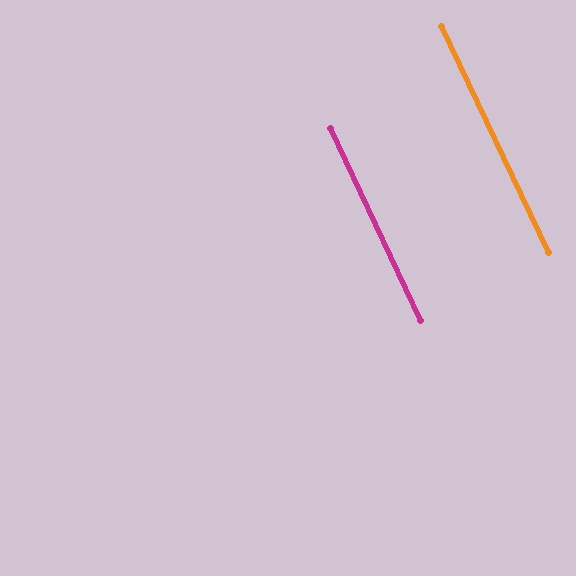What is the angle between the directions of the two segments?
Approximately 0 degrees.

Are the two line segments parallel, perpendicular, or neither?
Parallel — their directions differ by only 0.3°.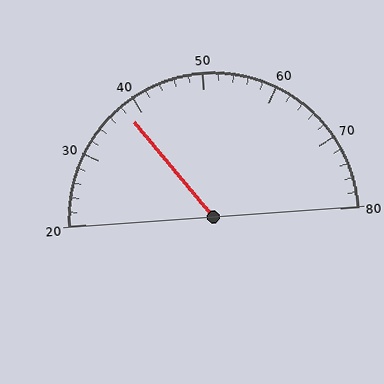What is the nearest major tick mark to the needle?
The nearest major tick mark is 40.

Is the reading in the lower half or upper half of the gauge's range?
The reading is in the lower half of the range (20 to 80).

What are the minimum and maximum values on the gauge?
The gauge ranges from 20 to 80.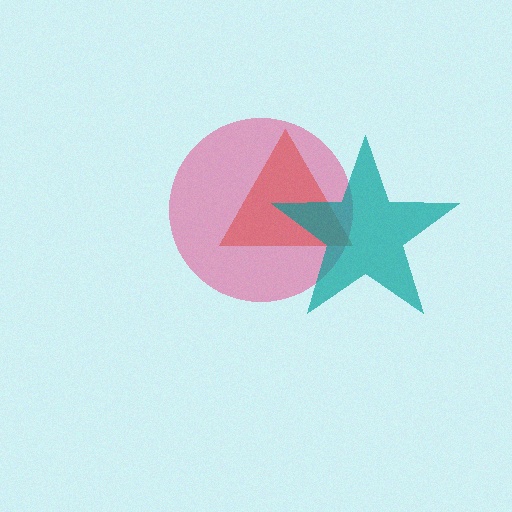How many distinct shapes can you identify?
There are 3 distinct shapes: a pink circle, a red triangle, a teal star.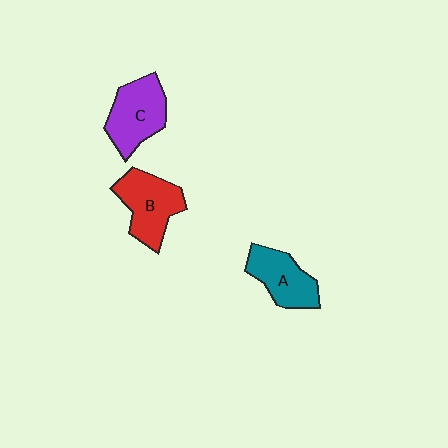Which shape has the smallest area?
Shape A (teal).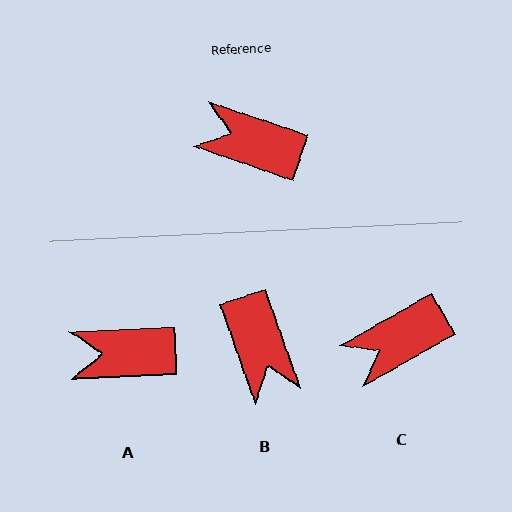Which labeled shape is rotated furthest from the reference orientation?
B, about 128 degrees away.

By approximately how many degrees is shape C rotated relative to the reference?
Approximately 48 degrees counter-clockwise.